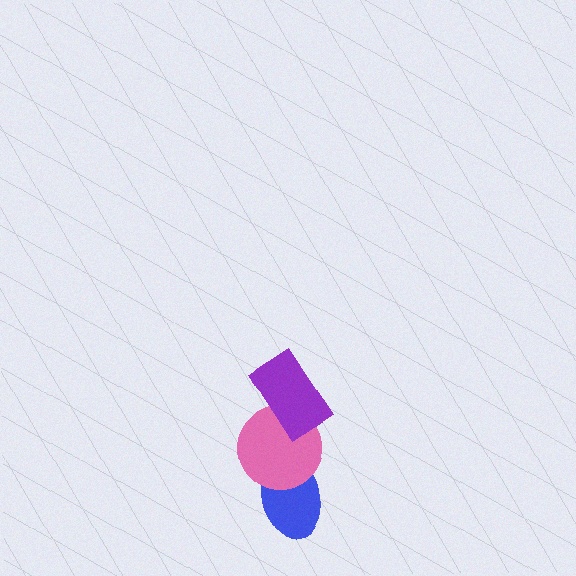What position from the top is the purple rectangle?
The purple rectangle is 1st from the top.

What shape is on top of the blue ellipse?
The pink circle is on top of the blue ellipse.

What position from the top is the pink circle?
The pink circle is 2nd from the top.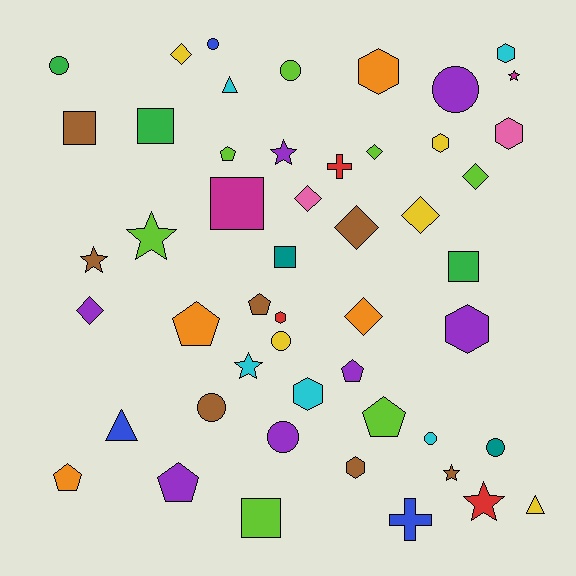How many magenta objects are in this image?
There are 2 magenta objects.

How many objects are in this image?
There are 50 objects.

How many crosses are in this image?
There are 2 crosses.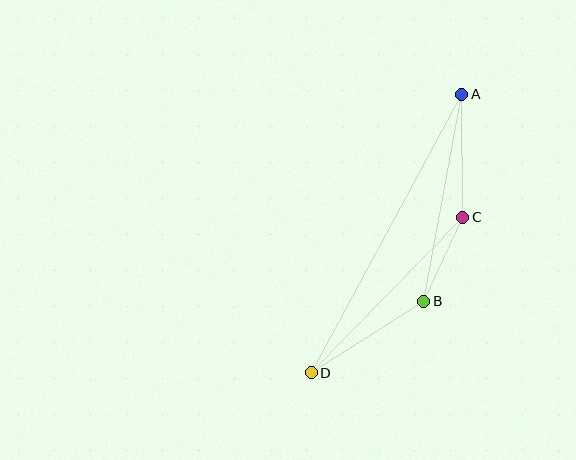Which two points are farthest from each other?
Points A and D are farthest from each other.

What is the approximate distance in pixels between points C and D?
The distance between C and D is approximately 217 pixels.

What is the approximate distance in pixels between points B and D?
The distance between B and D is approximately 133 pixels.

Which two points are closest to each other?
Points B and C are closest to each other.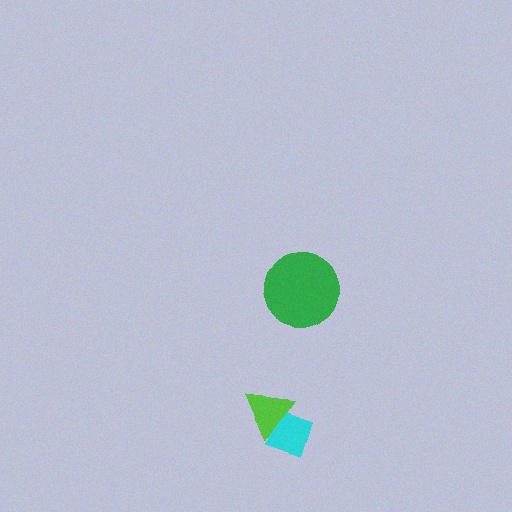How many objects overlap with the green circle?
0 objects overlap with the green circle.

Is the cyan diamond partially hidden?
Yes, it is partially covered by another shape.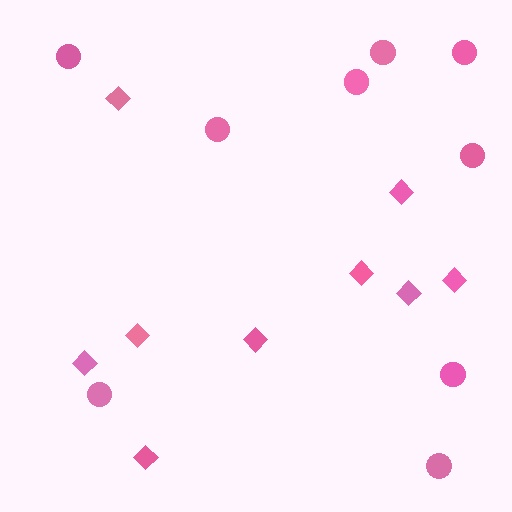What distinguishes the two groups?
There are 2 groups: one group of circles (9) and one group of diamonds (9).